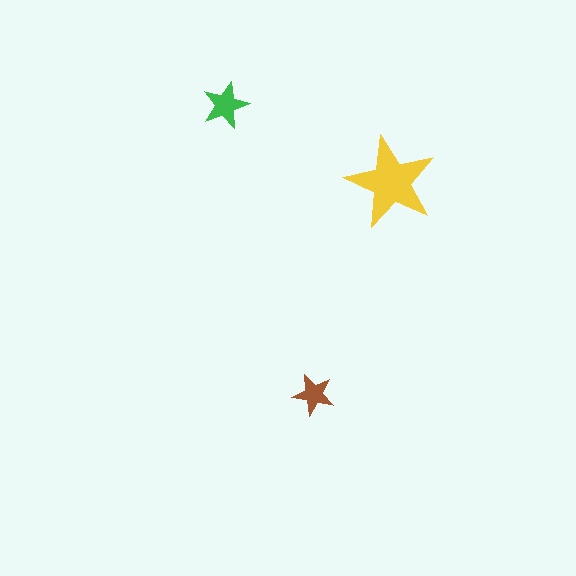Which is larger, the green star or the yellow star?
The yellow one.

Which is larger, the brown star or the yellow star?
The yellow one.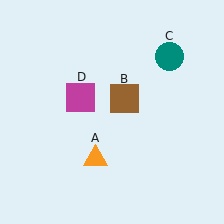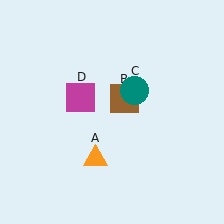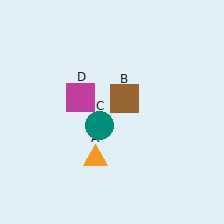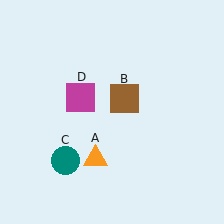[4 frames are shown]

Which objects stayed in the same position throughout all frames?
Orange triangle (object A) and brown square (object B) and magenta square (object D) remained stationary.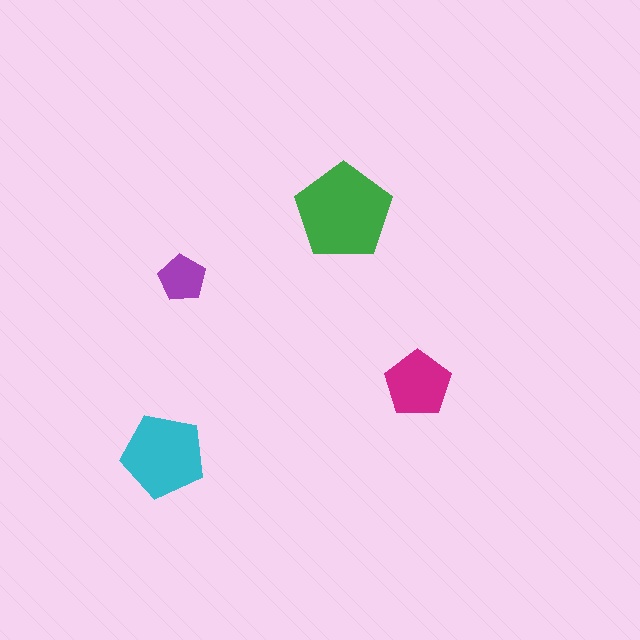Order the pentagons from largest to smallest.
the green one, the cyan one, the magenta one, the purple one.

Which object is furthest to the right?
The magenta pentagon is rightmost.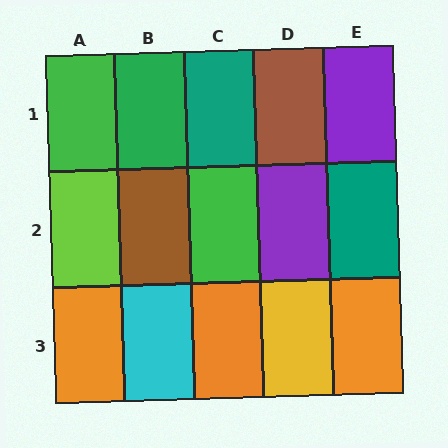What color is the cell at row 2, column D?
Purple.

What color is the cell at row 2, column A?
Lime.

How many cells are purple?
2 cells are purple.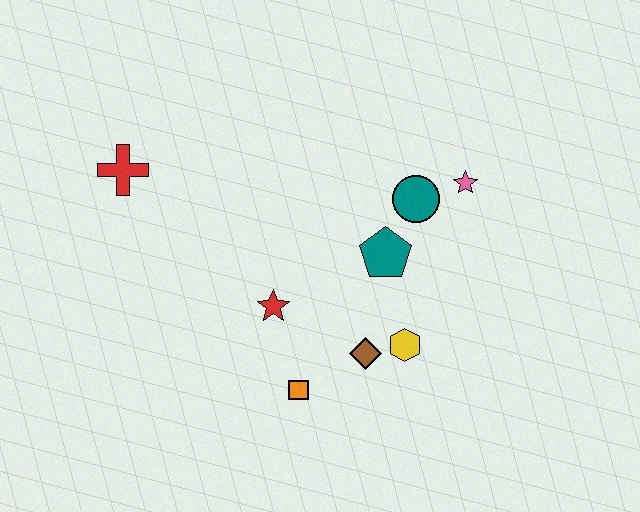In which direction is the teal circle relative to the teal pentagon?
The teal circle is above the teal pentagon.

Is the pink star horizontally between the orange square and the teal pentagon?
No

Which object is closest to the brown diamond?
The yellow hexagon is closest to the brown diamond.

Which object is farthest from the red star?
The pink star is farthest from the red star.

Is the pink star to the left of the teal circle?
No